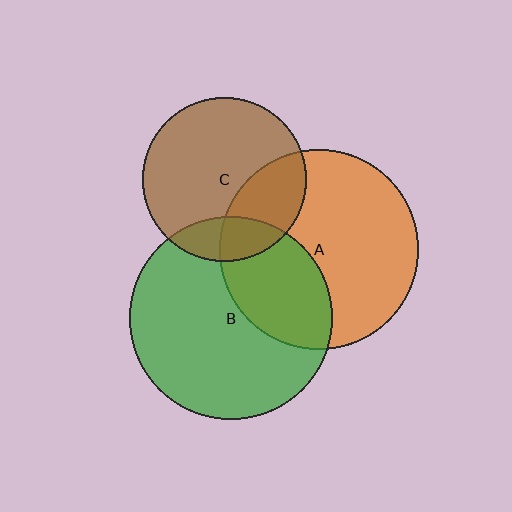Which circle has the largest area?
Circle B (green).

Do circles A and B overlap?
Yes.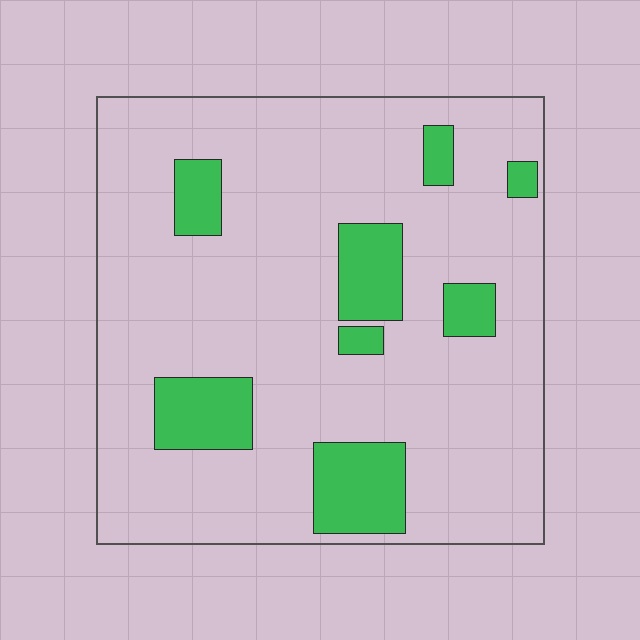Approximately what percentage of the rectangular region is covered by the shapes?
Approximately 15%.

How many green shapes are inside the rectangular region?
8.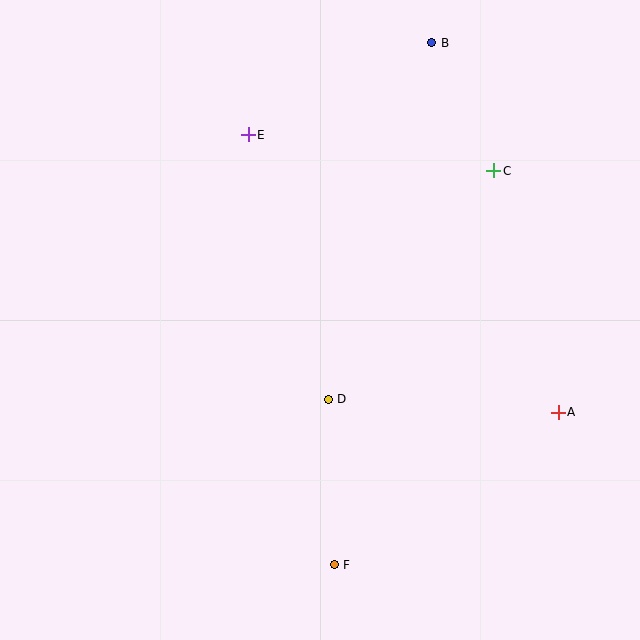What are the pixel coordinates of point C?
Point C is at (494, 171).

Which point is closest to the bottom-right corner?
Point A is closest to the bottom-right corner.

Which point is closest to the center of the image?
Point D at (328, 399) is closest to the center.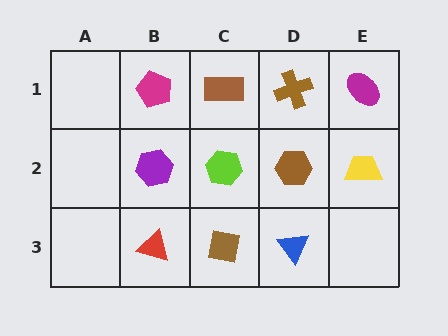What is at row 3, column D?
A blue triangle.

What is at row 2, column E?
A yellow trapezoid.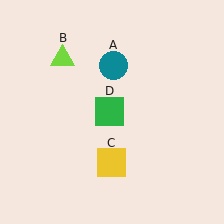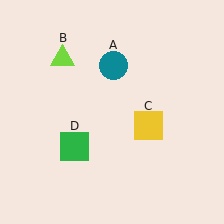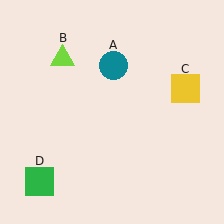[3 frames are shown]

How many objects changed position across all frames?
2 objects changed position: yellow square (object C), green square (object D).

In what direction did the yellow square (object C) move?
The yellow square (object C) moved up and to the right.